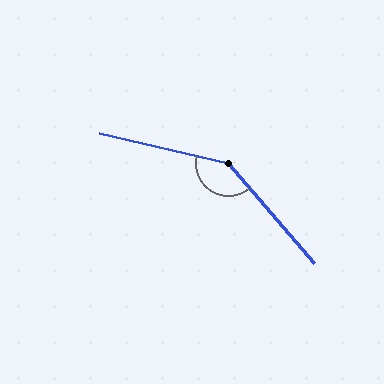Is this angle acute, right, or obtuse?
It is obtuse.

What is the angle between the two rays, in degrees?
Approximately 143 degrees.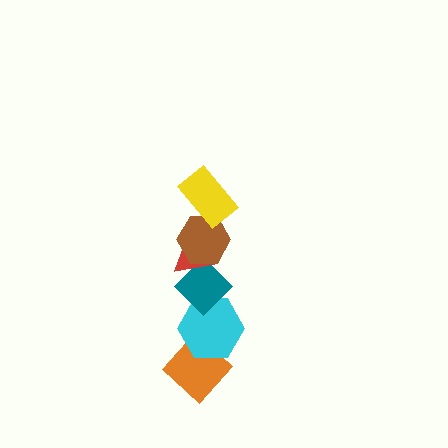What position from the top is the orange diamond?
The orange diamond is 6th from the top.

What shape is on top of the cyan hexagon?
The teal diamond is on top of the cyan hexagon.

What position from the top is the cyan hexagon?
The cyan hexagon is 5th from the top.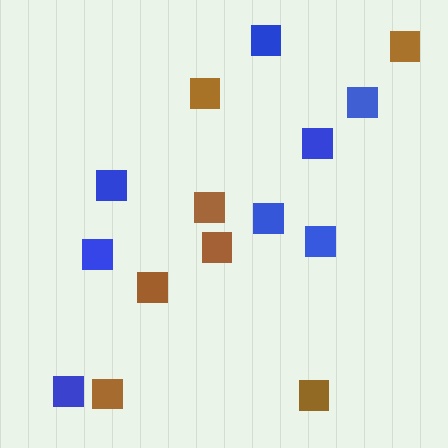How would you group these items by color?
There are 2 groups: one group of brown squares (7) and one group of blue squares (8).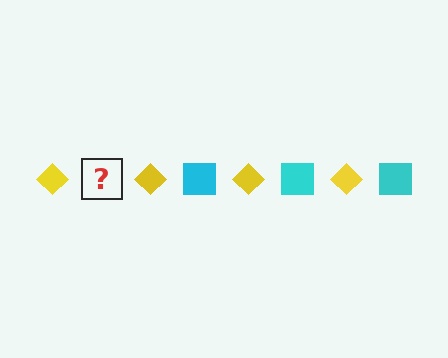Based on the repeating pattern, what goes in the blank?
The blank should be a cyan square.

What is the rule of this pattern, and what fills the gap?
The rule is that the pattern alternates between yellow diamond and cyan square. The gap should be filled with a cyan square.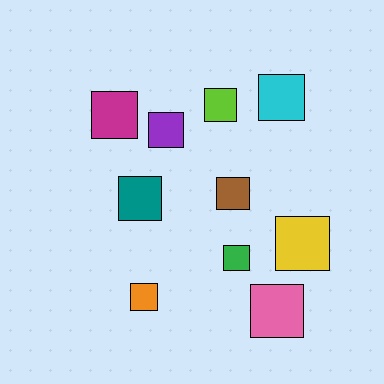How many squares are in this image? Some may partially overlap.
There are 10 squares.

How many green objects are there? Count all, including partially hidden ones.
There is 1 green object.